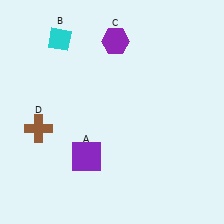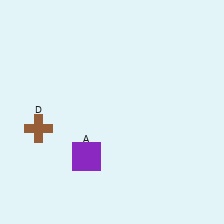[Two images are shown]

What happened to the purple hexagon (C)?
The purple hexagon (C) was removed in Image 2. It was in the top-right area of Image 1.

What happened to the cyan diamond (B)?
The cyan diamond (B) was removed in Image 2. It was in the top-left area of Image 1.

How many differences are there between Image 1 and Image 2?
There are 2 differences between the two images.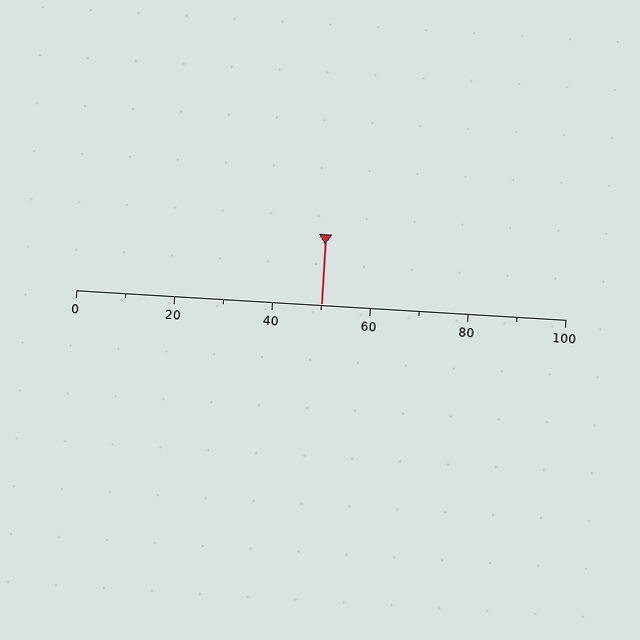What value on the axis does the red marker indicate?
The marker indicates approximately 50.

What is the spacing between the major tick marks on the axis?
The major ticks are spaced 20 apart.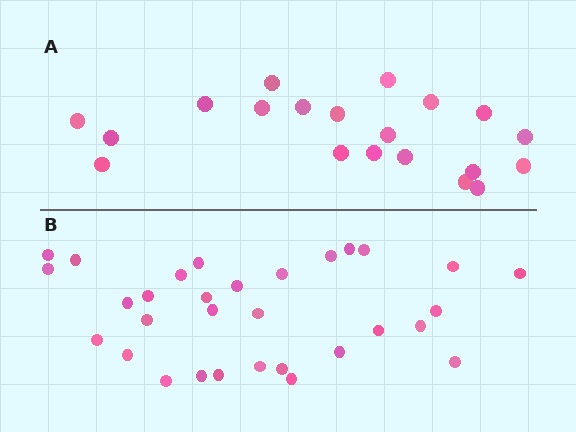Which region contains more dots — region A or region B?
Region B (the bottom region) has more dots.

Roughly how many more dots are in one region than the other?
Region B has roughly 12 or so more dots than region A.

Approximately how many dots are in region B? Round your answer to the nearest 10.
About 30 dots. (The exact count is 31, which rounds to 30.)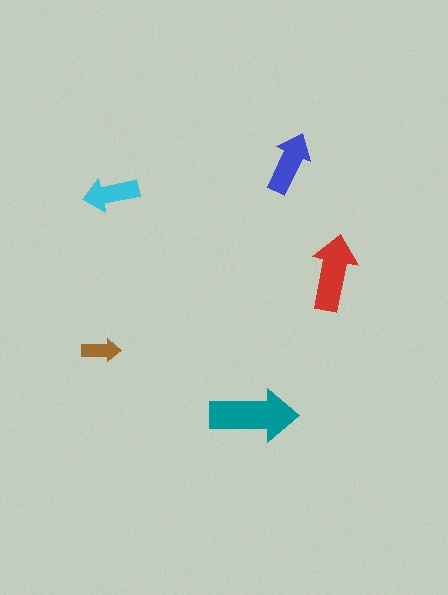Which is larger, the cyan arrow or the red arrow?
The red one.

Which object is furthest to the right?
The red arrow is rightmost.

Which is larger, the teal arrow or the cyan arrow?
The teal one.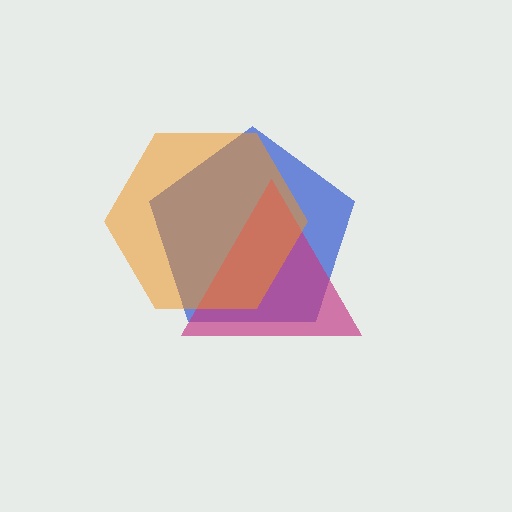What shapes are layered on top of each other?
The layered shapes are: a blue pentagon, a magenta triangle, an orange hexagon.